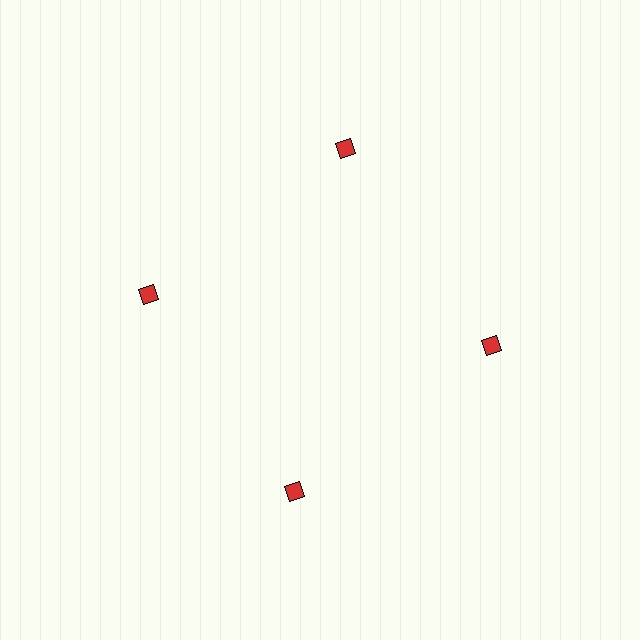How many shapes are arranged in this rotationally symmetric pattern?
There are 4 shapes, arranged in 4 groups of 1.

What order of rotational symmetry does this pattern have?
This pattern has 4-fold rotational symmetry.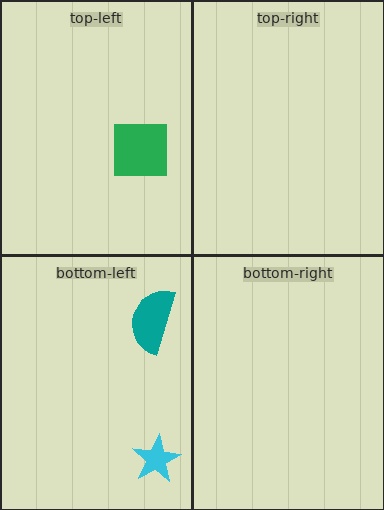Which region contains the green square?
The top-left region.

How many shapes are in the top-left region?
1.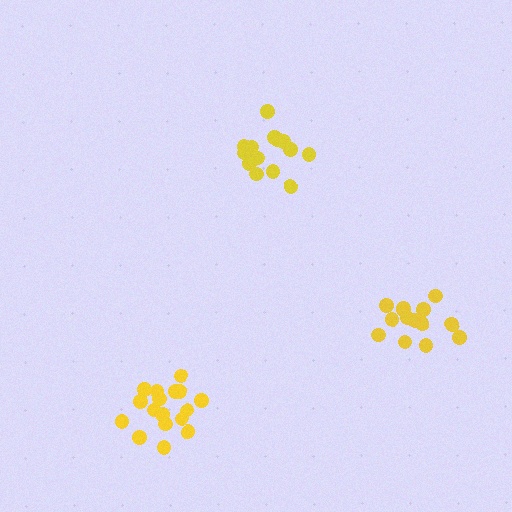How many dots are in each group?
Group 1: 15 dots, Group 2: 17 dots, Group 3: 14 dots (46 total).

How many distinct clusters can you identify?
There are 3 distinct clusters.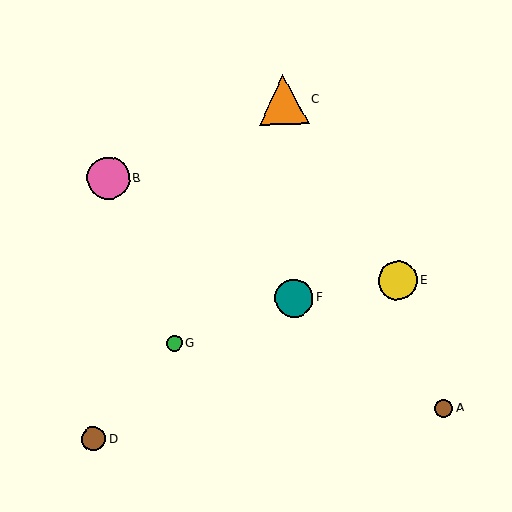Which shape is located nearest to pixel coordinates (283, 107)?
The orange triangle (labeled C) at (284, 100) is nearest to that location.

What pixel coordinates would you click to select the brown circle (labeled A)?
Click at (444, 408) to select the brown circle A.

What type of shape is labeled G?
Shape G is a green circle.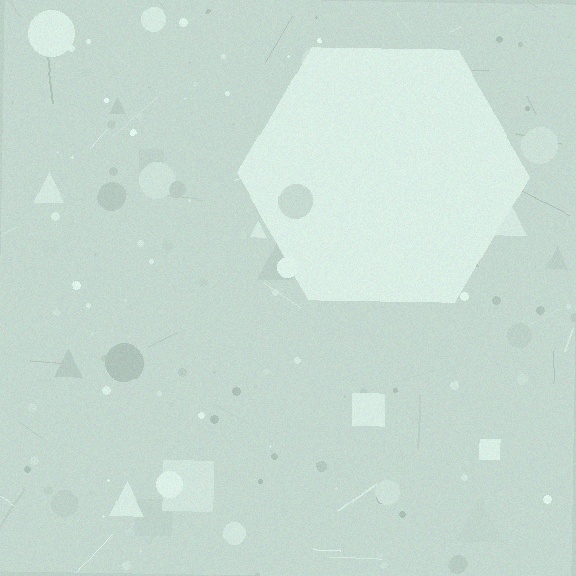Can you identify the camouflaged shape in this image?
The camouflaged shape is a hexagon.